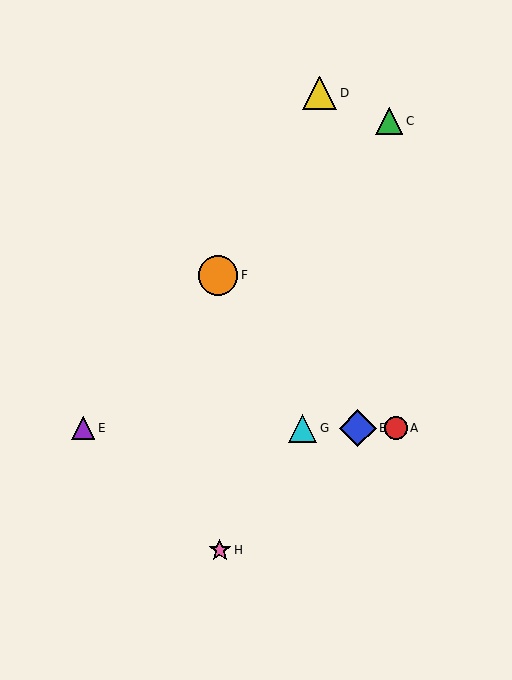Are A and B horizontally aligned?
Yes, both are at y≈428.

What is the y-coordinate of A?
Object A is at y≈428.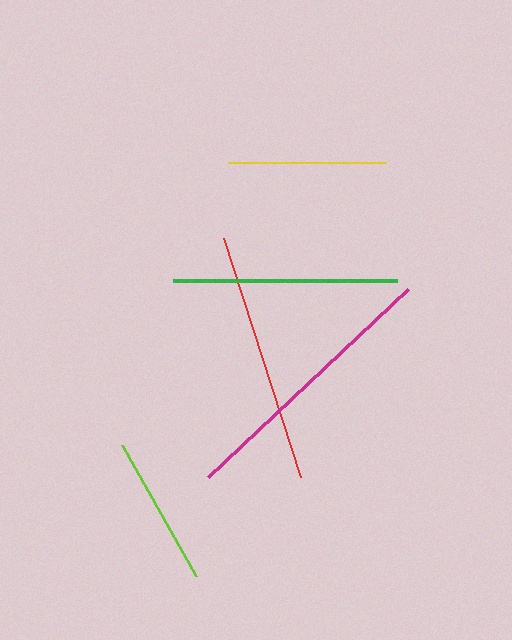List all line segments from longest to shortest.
From longest to shortest: magenta, red, green, yellow, lime.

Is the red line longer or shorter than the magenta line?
The magenta line is longer than the red line.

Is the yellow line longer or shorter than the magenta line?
The magenta line is longer than the yellow line.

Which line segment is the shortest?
The lime line is the shortest at approximately 150 pixels.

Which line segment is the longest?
The magenta line is the longest at approximately 274 pixels.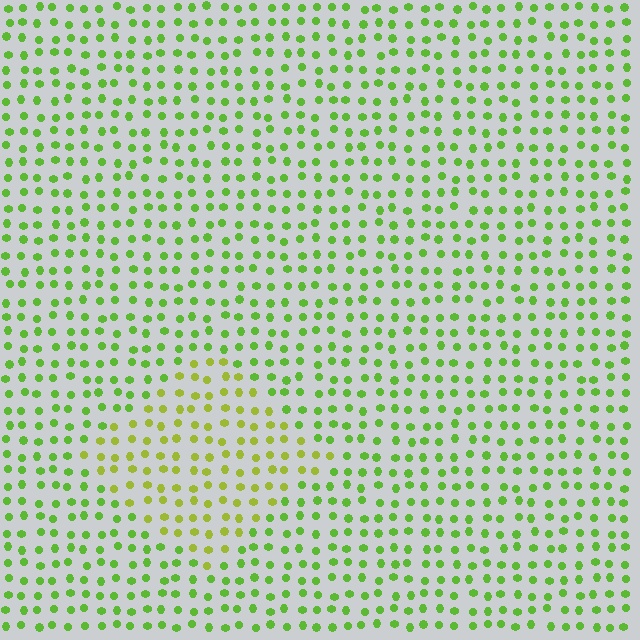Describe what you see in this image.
The image is filled with small lime elements in a uniform arrangement. A diamond-shaped region is visible where the elements are tinted to a slightly different hue, forming a subtle color boundary.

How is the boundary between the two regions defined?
The boundary is defined purely by a slight shift in hue (about 29 degrees). Spacing, size, and orientation are identical on both sides.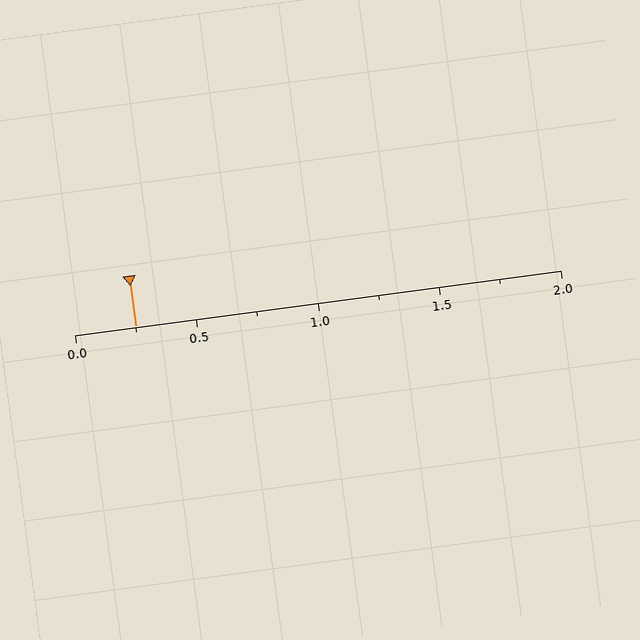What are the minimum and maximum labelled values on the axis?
The axis runs from 0.0 to 2.0.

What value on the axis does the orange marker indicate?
The marker indicates approximately 0.25.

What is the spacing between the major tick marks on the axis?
The major ticks are spaced 0.5 apart.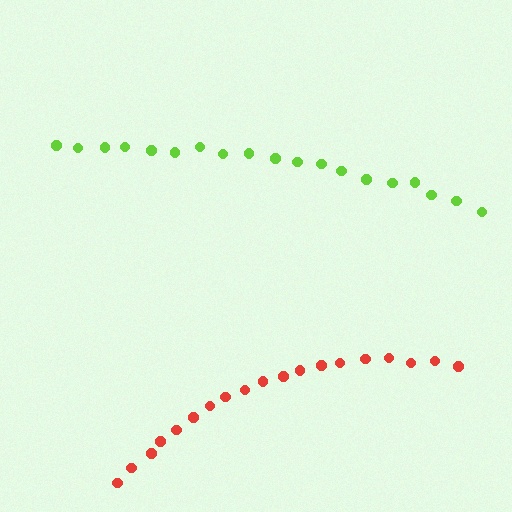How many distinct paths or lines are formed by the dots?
There are 2 distinct paths.